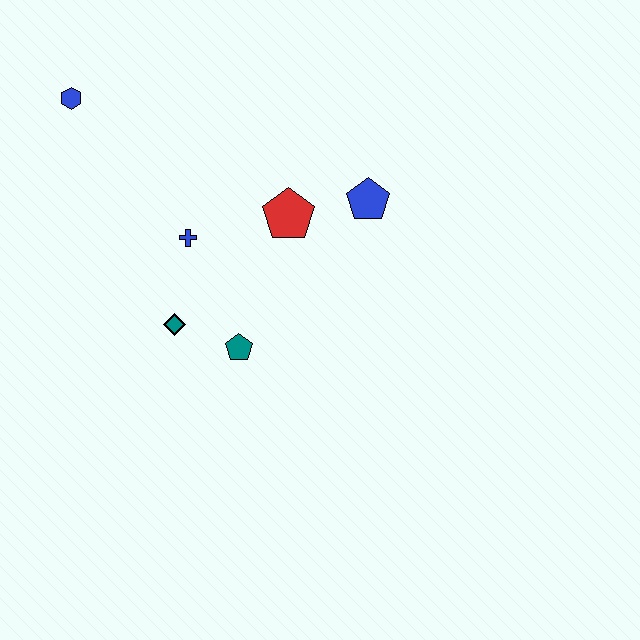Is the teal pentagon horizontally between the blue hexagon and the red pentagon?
Yes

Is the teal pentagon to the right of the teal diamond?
Yes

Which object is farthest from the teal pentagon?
The blue hexagon is farthest from the teal pentagon.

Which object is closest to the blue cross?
The teal diamond is closest to the blue cross.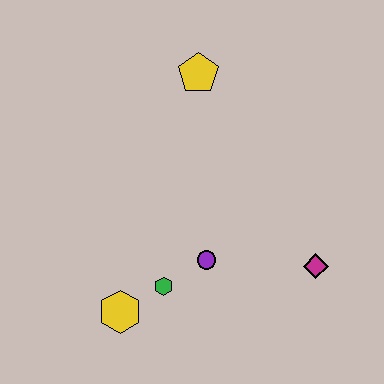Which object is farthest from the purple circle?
The yellow pentagon is farthest from the purple circle.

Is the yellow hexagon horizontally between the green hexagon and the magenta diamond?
No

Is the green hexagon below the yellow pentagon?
Yes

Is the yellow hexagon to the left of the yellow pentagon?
Yes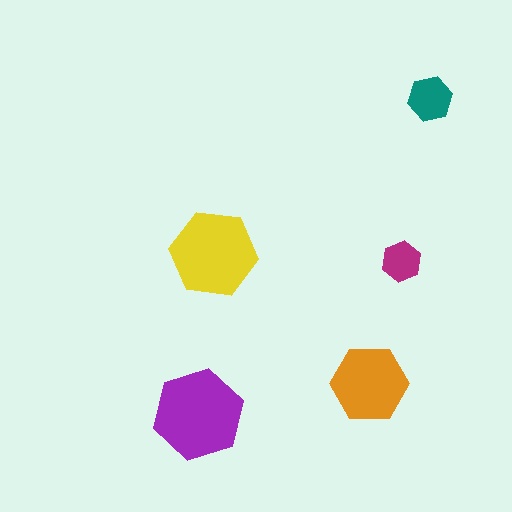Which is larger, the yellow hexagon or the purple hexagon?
The purple one.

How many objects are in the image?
There are 5 objects in the image.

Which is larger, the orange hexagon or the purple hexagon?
The purple one.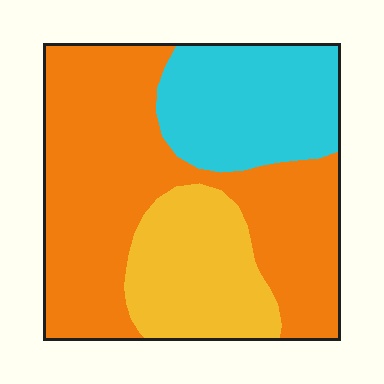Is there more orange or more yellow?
Orange.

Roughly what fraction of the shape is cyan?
Cyan takes up about one quarter (1/4) of the shape.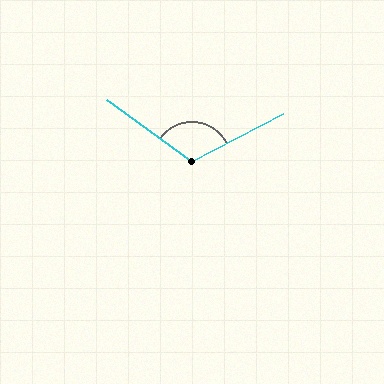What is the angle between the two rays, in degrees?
Approximately 116 degrees.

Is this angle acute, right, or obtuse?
It is obtuse.